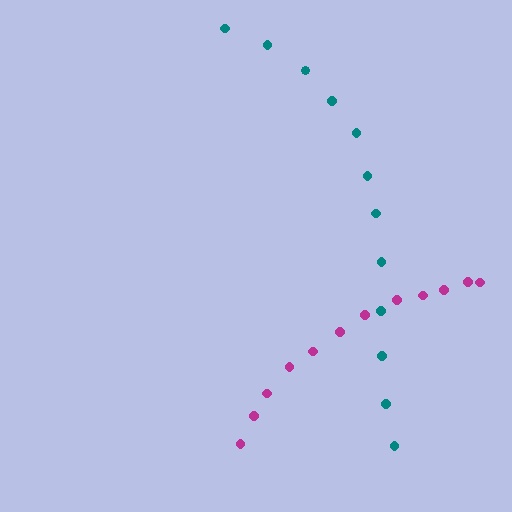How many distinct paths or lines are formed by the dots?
There are 2 distinct paths.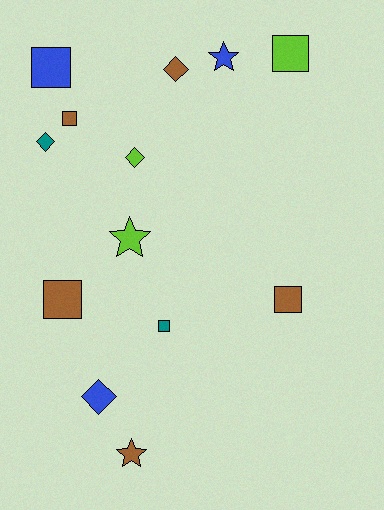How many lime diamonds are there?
There is 1 lime diamond.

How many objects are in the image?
There are 13 objects.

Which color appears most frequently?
Brown, with 5 objects.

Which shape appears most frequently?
Square, with 6 objects.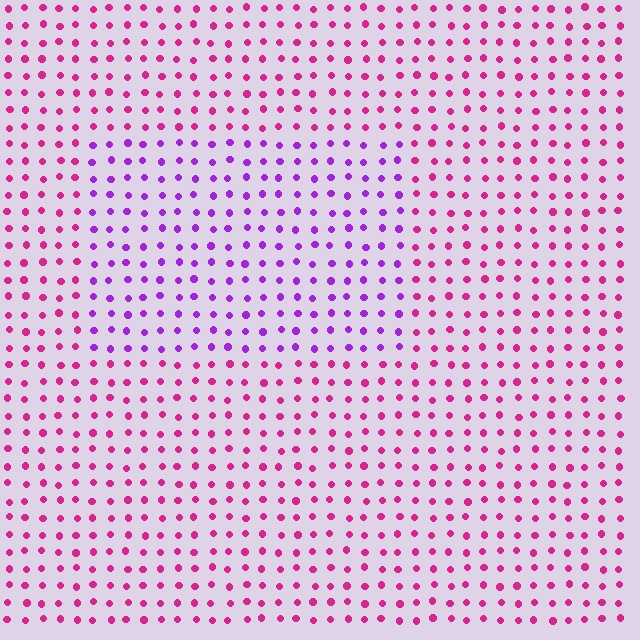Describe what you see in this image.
The image is filled with small magenta elements in a uniform arrangement. A rectangle-shaped region is visible where the elements are tinted to a slightly different hue, forming a subtle color boundary.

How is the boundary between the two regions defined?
The boundary is defined purely by a slight shift in hue (about 43 degrees). Spacing, size, and orientation are identical on both sides.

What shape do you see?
I see a rectangle.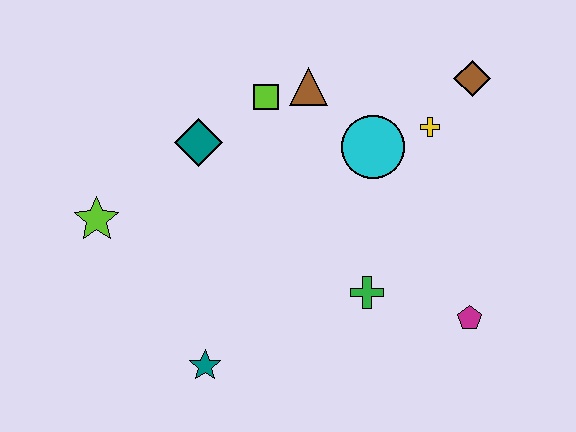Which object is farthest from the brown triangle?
The teal star is farthest from the brown triangle.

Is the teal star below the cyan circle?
Yes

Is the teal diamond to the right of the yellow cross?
No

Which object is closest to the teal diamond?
The lime square is closest to the teal diamond.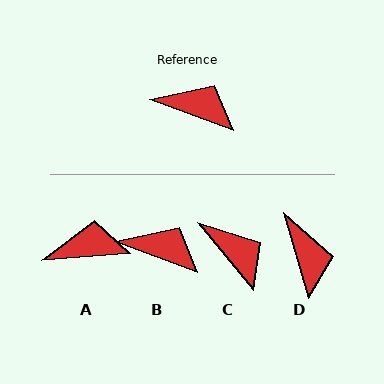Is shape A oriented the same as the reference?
No, it is off by about 25 degrees.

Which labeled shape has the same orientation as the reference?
B.